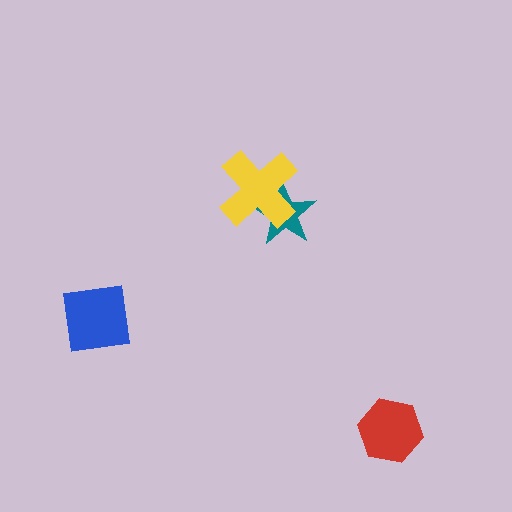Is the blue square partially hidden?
No, no other shape covers it.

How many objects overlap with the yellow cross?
1 object overlaps with the yellow cross.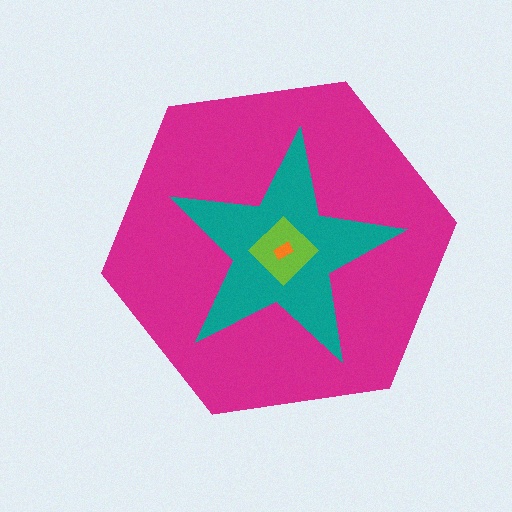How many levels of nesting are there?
4.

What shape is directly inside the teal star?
The lime diamond.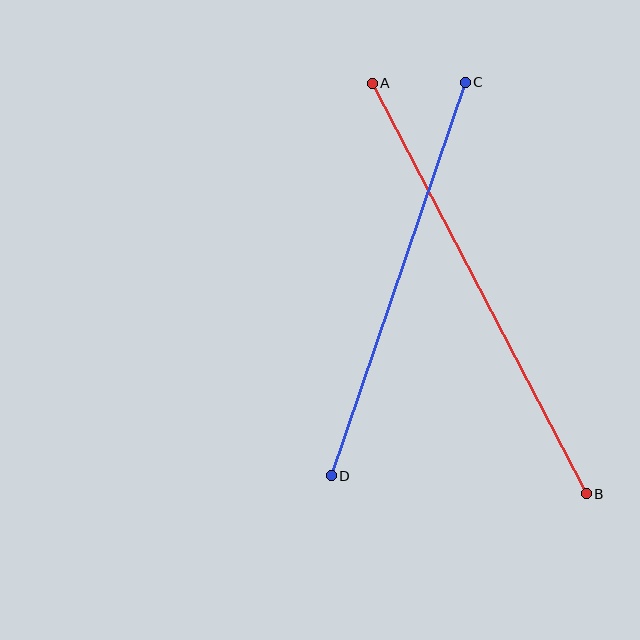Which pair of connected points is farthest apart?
Points A and B are farthest apart.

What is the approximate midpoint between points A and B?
The midpoint is at approximately (479, 289) pixels.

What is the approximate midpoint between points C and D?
The midpoint is at approximately (398, 279) pixels.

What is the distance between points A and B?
The distance is approximately 463 pixels.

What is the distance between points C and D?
The distance is approximately 415 pixels.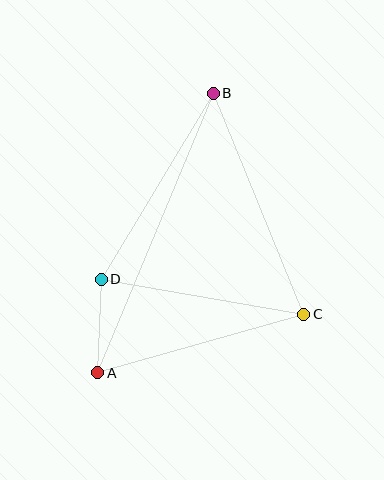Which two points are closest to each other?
Points A and D are closest to each other.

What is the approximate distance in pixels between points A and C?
The distance between A and C is approximately 214 pixels.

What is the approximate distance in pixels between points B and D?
The distance between B and D is approximately 217 pixels.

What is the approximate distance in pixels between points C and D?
The distance between C and D is approximately 205 pixels.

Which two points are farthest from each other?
Points A and B are farthest from each other.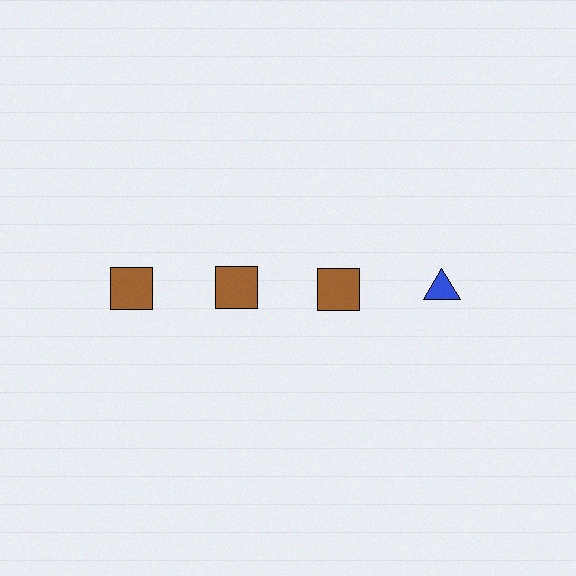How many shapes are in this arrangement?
There are 4 shapes arranged in a grid pattern.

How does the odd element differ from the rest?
It differs in both color (blue instead of brown) and shape (triangle instead of square).